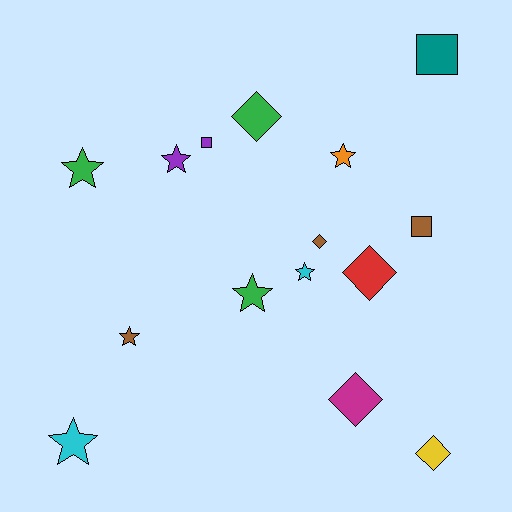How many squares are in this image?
There are 3 squares.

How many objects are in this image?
There are 15 objects.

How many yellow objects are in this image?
There is 1 yellow object.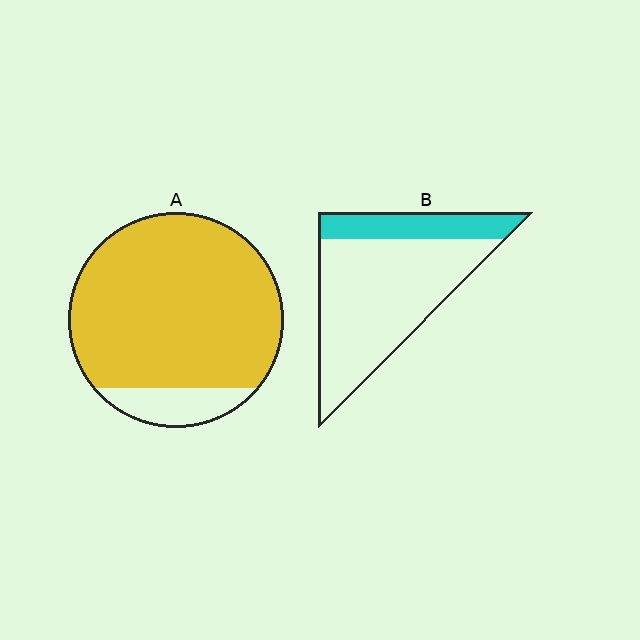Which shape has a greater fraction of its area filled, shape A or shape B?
Shape A.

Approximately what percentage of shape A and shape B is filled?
A is approximately 85% and B is approximately 25%.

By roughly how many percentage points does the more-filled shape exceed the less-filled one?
By roughly 65 percentage points (A over B).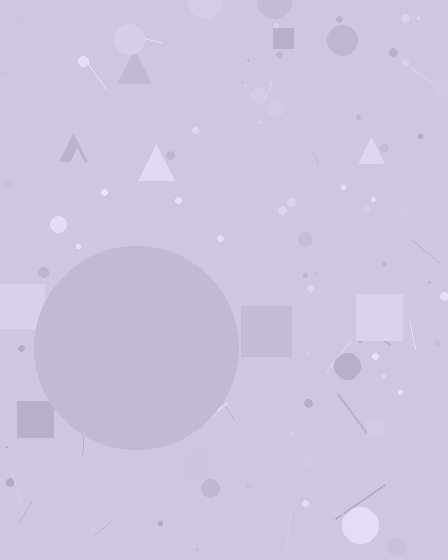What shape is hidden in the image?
A circle is hidden in the image.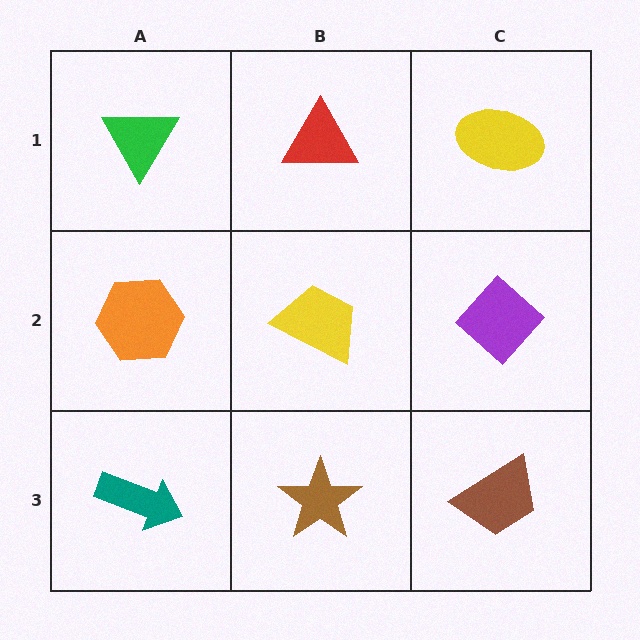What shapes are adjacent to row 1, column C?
A purple diamond (row 2, column C), a red triangle (row 1, column B).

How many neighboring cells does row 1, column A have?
2.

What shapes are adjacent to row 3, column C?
A purple diamond (row 2, column C), a brown star (row 3, column B).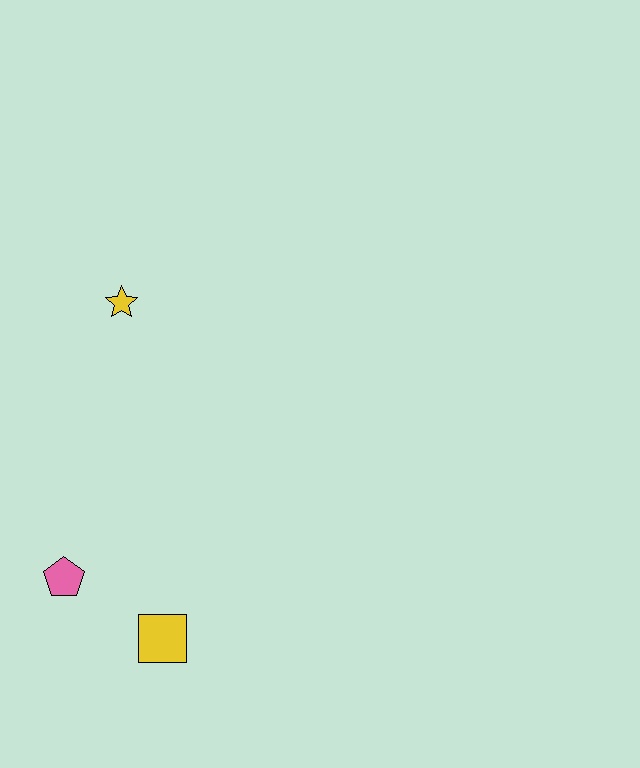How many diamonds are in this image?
There are no diamonds.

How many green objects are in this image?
There are no green objects.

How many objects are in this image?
There are 3 objects.